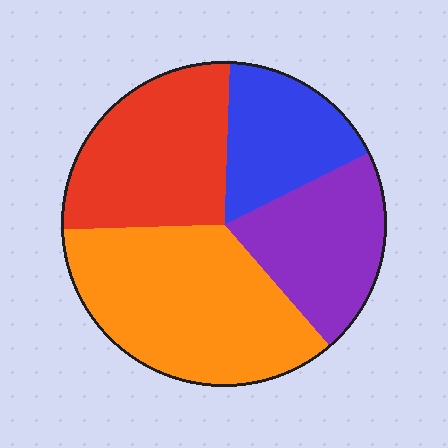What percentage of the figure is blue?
Blue covers 17% of the figure.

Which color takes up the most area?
Orange, at roughly 35%.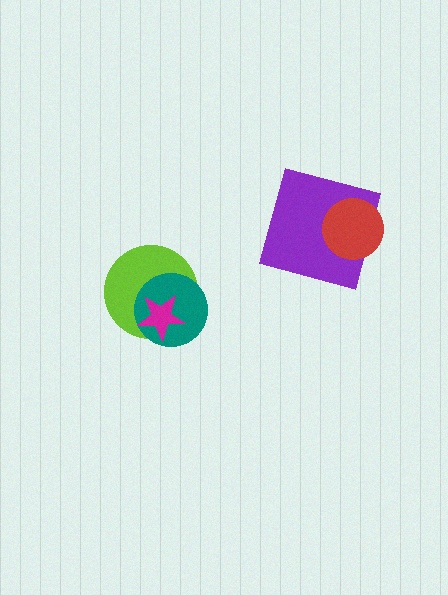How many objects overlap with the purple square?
1 object overlaps with the purple square.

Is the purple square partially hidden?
Yes, it is partially covered by another shape.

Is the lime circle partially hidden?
Yes, it is partially covered by another shape.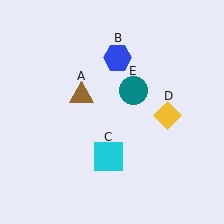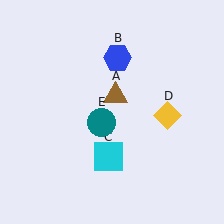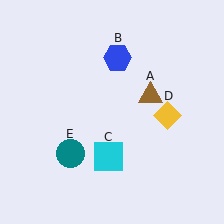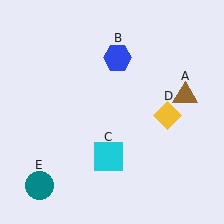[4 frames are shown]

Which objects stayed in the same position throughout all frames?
Blue hexagon (object B) and cyan square (object C) and yellow diamond (object D) remained stationary.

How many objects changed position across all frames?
2 objects changed position: brown triangle (object A), teal circle (object E).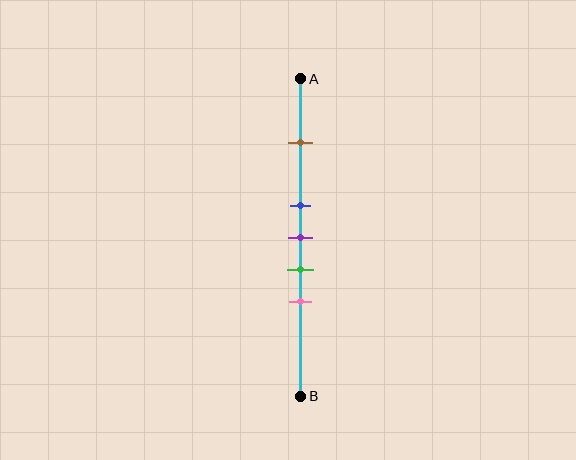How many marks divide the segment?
There are 5 marks dividing the segment.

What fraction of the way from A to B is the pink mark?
The pink mark is approximately 70% (0.7) of the way from A to B.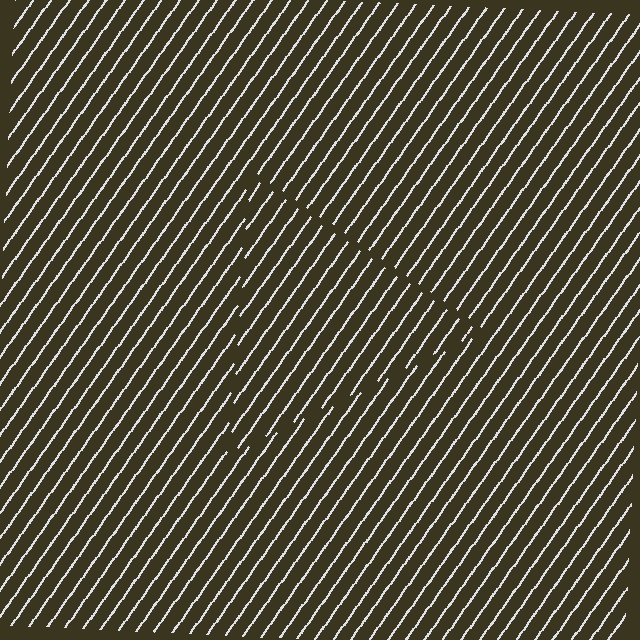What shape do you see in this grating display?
An illusory triangle. The interior of the shape contains the same grating, shifted by half a period — the contour is defined by the phase discontinuity where line-ends from the inner and outer gratings abut.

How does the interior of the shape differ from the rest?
The interior of the shape contains the same grating, shifted by half a period — the contour is defined by the phase discontinuity where line-ends from the inner and outer gratings abut.